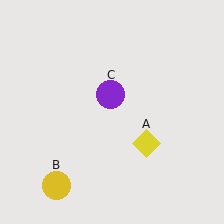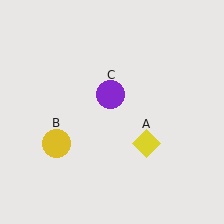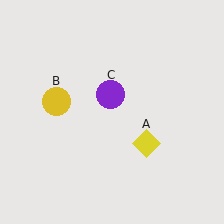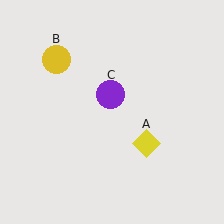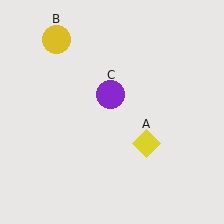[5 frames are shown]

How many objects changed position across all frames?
1 object changed position: yellow circle (object B).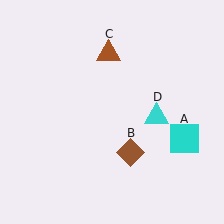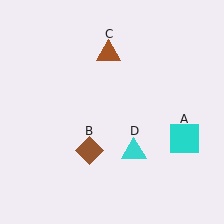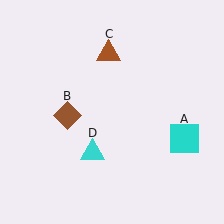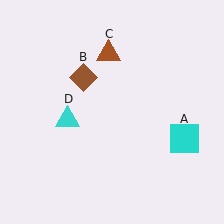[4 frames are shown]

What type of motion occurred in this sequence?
The brown diamond (object B), cyan triangle (object D) rotated clockwise around the center of the scene.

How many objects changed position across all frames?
2 objects changed position: brown diamond (object B), cyan triangle (object D).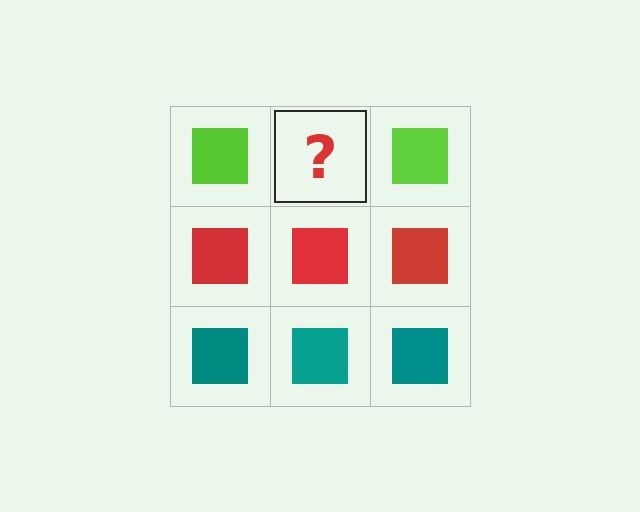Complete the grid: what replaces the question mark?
The question mark should be replaced with a lime square.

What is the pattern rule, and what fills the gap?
The rule is that each row has a consistent color. The gap should be filled with a lime square.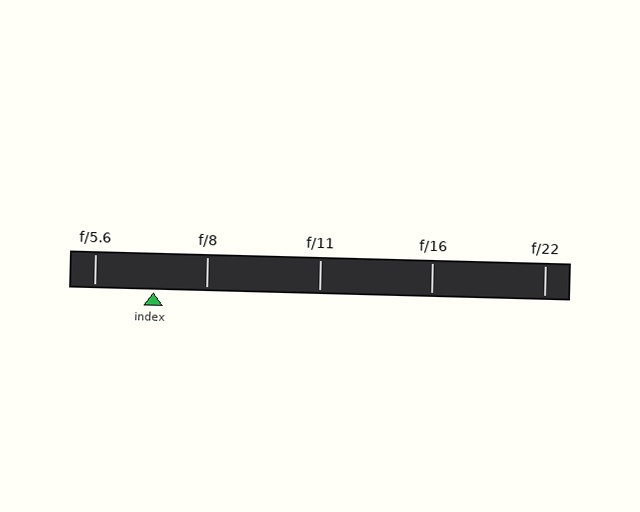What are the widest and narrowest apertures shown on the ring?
The widest aperture shown is f/5.6 and the narrowest is f/22.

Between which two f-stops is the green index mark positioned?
The index mark is between f/5.6 and f/8.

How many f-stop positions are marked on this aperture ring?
There are 5 f-stop positions marked.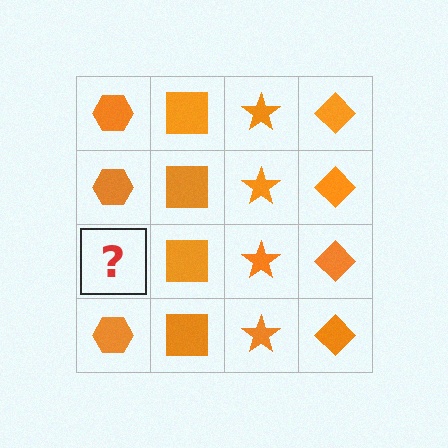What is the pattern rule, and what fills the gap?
The rule is that each column has a consistent shape. The gap should be filled with an orange hexagon.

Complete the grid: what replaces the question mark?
The question mark should be replaced with an orange hexagon.